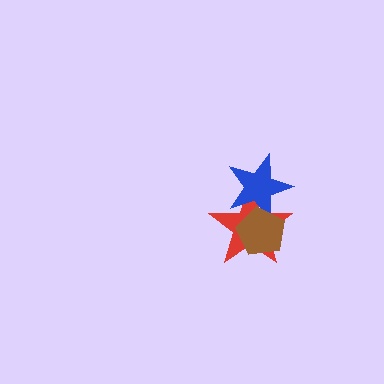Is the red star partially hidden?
Yes, it is partially covered by another shape.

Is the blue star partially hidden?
Yes, it is partially covered by another shape.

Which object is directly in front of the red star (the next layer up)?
The blue star is directly in front of the red star.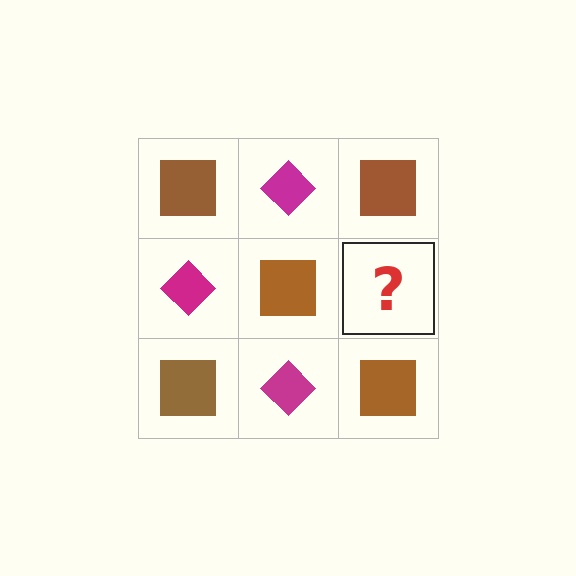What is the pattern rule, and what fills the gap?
The rule is that it alternates brown square and magenta diamond in a checkerboard pattern. The gap should be filled with a magenta diamond.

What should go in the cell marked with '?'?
The missing cell should contain a magenta diamond.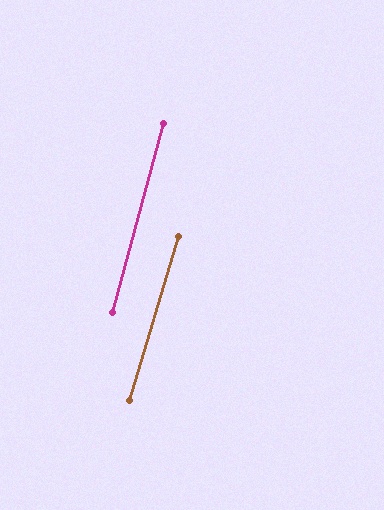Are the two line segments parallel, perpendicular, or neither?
Parallel — their directions differ by only 1.7°.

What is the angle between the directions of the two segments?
Approximately 2 degrees.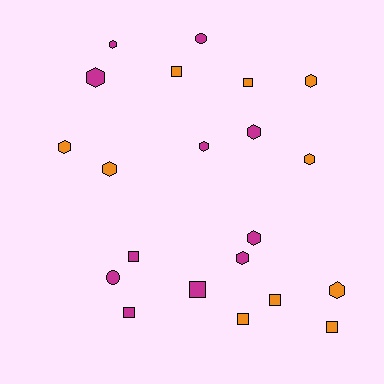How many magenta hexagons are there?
There are 6 magenta hexagons.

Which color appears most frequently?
Magenta, with 11 objects.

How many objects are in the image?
There are 21 objects.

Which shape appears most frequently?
Hexagon, with 11 objects.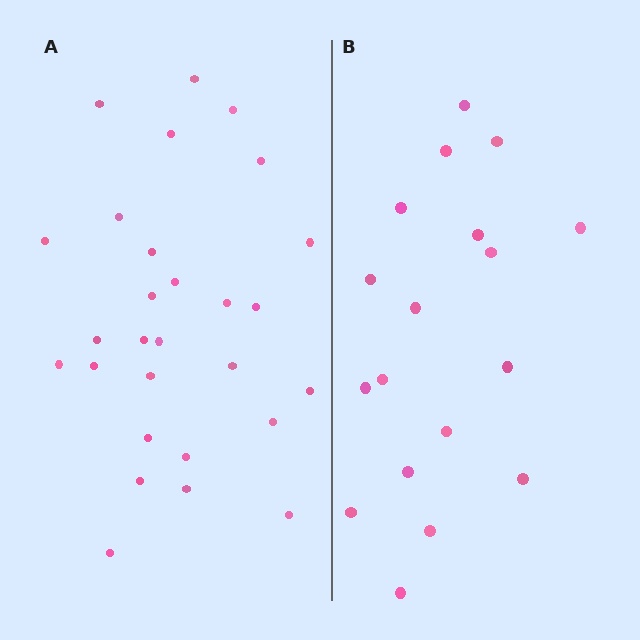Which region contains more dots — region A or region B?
Region A (the left region) has more dots.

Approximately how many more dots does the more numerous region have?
Region A has roughly 10 or so more dots than region B.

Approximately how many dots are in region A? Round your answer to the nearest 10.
About 30 dots. (The exact count is 28, which rounds to 30.)